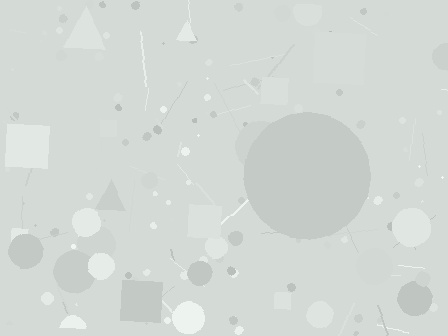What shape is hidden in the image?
A circle is hidden in the image.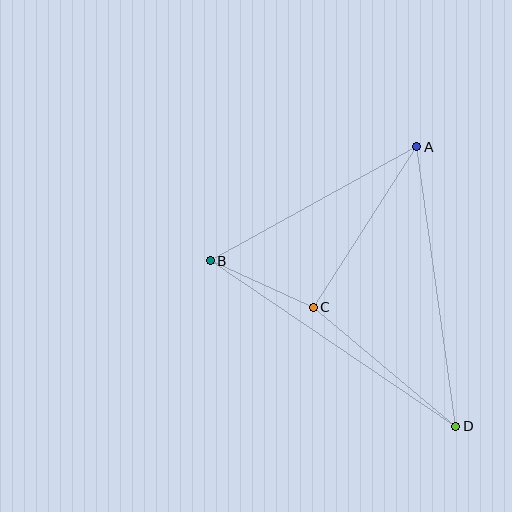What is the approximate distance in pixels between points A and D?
The distance between A and D is approximately 283 pixels.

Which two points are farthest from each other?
Points B and D are farthest from each other.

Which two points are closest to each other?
Points B and C are closest to each other.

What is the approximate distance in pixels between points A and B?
The distance between A and B is approximately 236 pixels.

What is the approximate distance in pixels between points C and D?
The distance between C and D is approximately 186 pixels.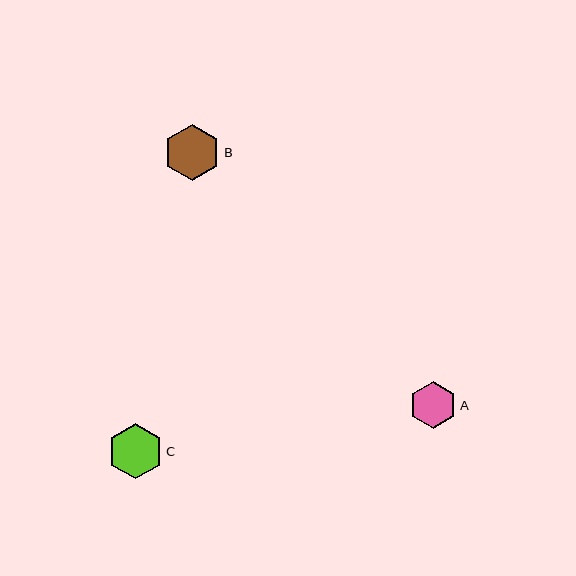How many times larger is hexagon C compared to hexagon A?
Hexagon C is approximately 1.2 times the size of hexagon A.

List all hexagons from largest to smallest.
From largest to smallest: B, C, A.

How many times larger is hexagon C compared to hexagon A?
Hexagon C is approximately 1.2 times the size of hexagon A.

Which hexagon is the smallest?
Hexagon A is the smallest with a size of approximately 47 pixels.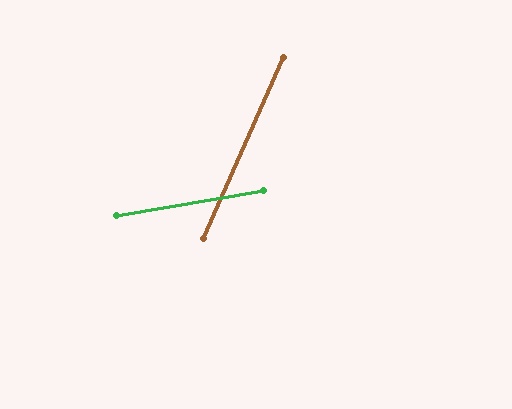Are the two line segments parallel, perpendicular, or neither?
Neither parallel nor perpendicular — they differ by about 57°.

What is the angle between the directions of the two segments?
Approximately 57 degrees.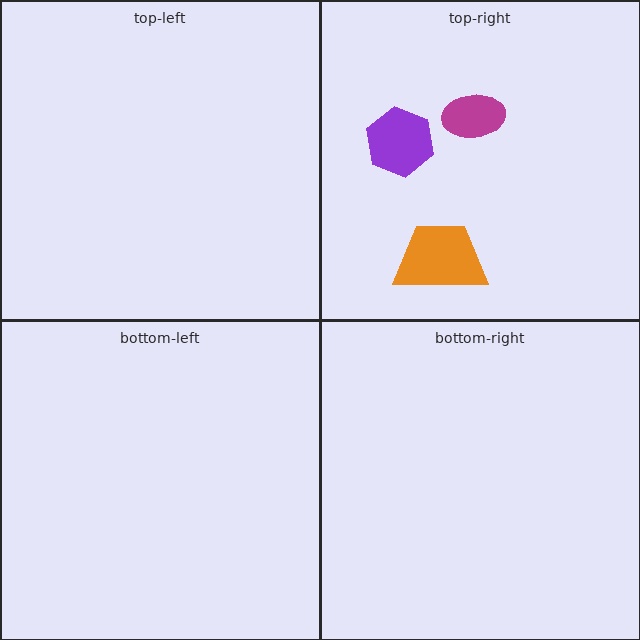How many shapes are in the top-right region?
3.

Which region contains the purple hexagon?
The top-right region.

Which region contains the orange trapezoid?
The top-right region.